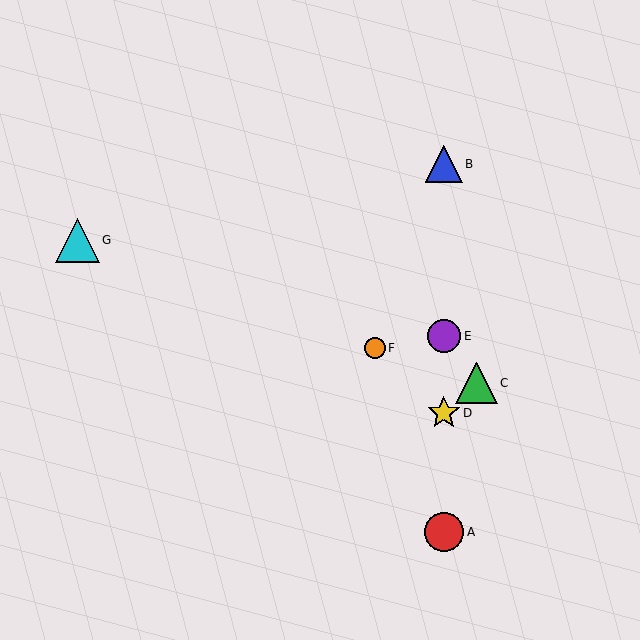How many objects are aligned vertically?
4 objects (A, B, D, E) are aligned vertically.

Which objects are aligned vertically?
Objects A, B, D, E are aligned vertically.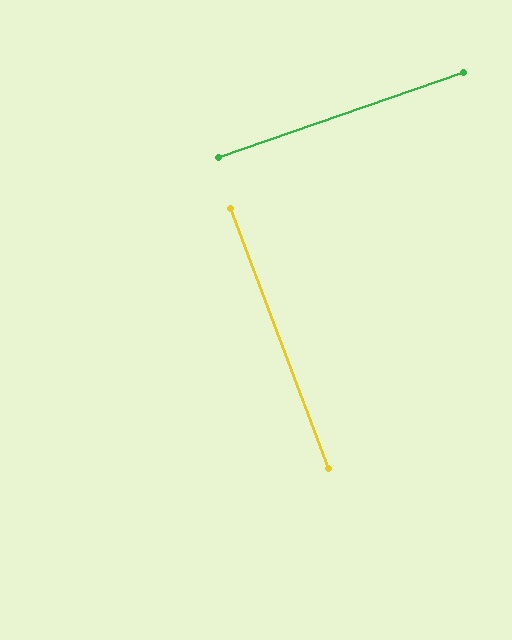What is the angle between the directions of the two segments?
Approximately 88 degrees.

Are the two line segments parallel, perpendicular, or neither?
Perpendicular — they meet at approximately 88°.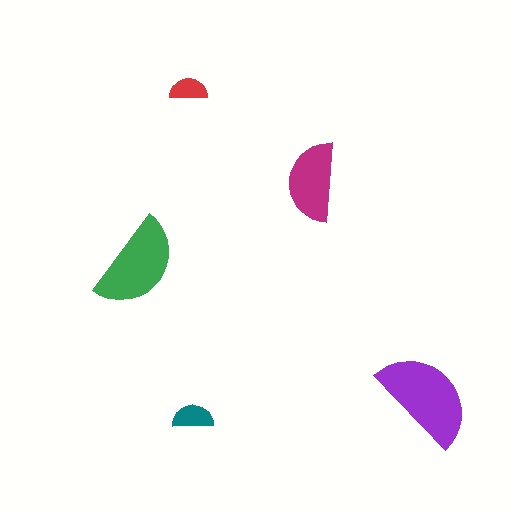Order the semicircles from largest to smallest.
the purple one, the green one, the magenta one, the teal one, the red one.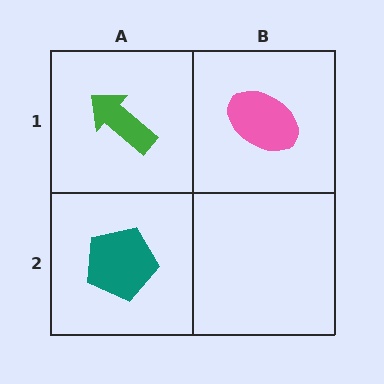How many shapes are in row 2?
1 shape.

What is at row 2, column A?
A teal pentagon.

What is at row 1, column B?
A pink ellipse.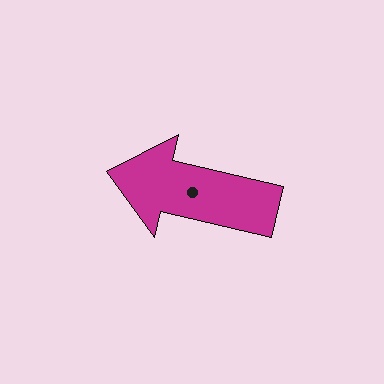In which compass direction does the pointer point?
West.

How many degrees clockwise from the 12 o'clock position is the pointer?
Approximately 283 degrees.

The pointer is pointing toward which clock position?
Roughly 9 o'clock.